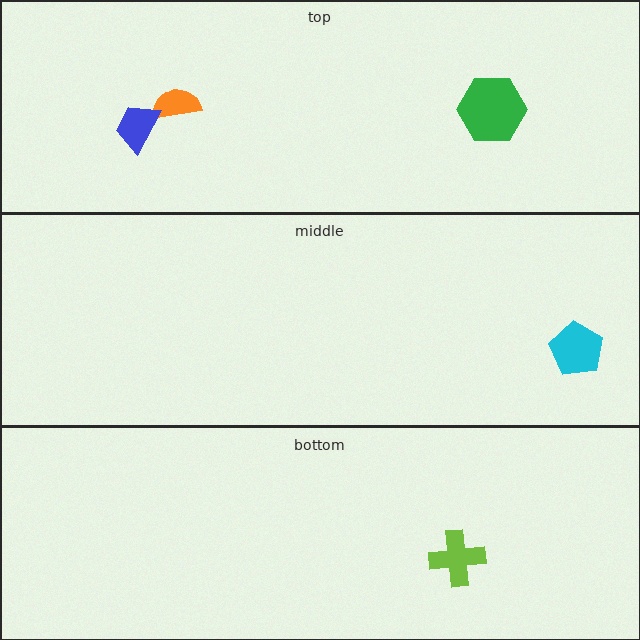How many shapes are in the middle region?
1.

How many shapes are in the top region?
3.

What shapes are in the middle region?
The cyan pentagon.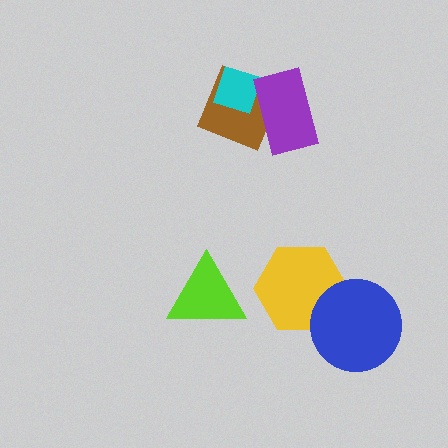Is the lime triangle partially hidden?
No, no other shape covers it.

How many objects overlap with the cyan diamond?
2 objects overlap with the cyan diamond.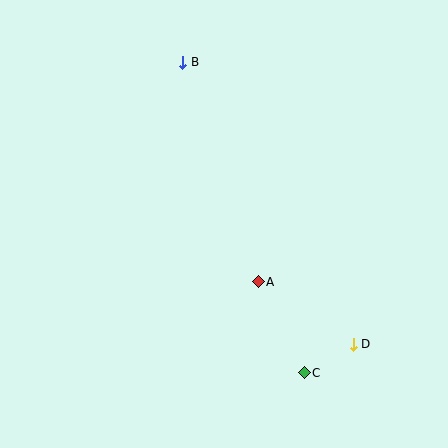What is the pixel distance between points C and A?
The distance between C and A is 102 pixels.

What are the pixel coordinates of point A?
Point A is at (258, 282).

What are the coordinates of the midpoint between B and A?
The midpoint between B and A is at (220, 172).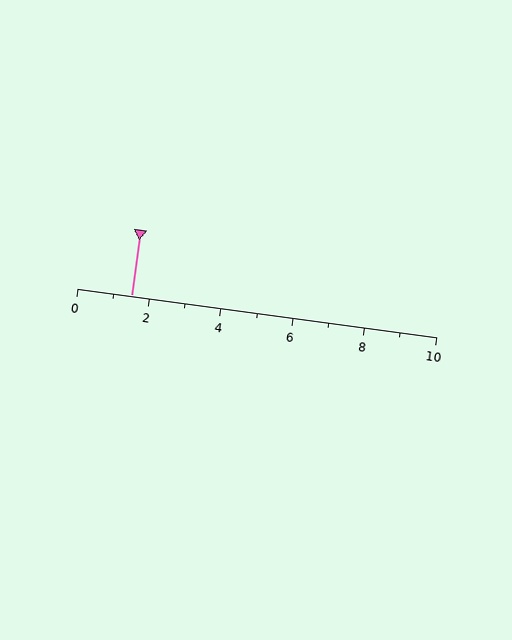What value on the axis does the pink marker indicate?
The marker indicates approximately 1.5.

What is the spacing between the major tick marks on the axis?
The major ticks are spaced 2 apart.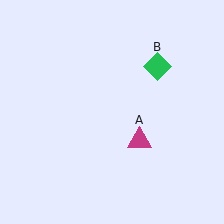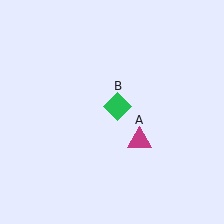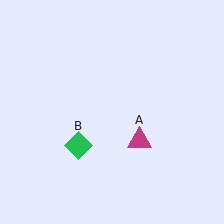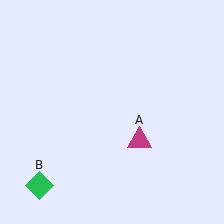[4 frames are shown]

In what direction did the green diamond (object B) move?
The green diamond (object B) moved down and to the left.